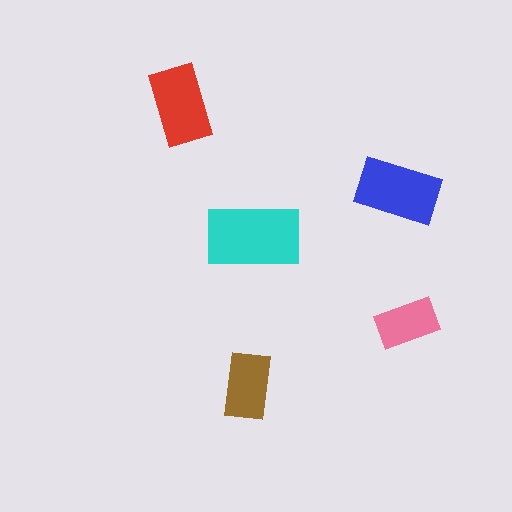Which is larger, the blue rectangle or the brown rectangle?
The blue one.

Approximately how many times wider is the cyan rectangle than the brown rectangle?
About 1.5 times wider.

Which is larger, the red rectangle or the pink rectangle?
The red one.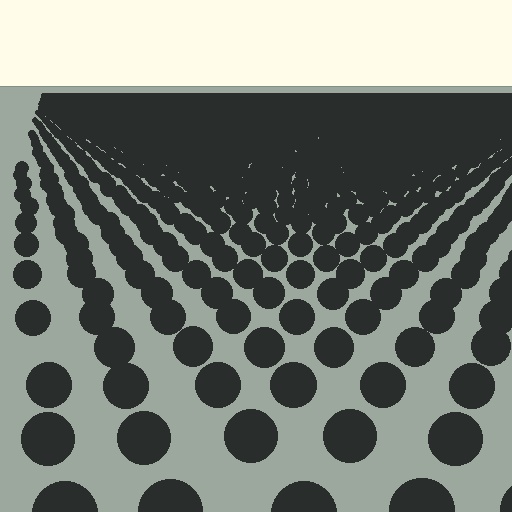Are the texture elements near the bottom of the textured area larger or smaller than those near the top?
Larger. Near the bottom, elements are closer to the viewer and appear at a bigger on-screen size.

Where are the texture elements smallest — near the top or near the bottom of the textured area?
Near the top.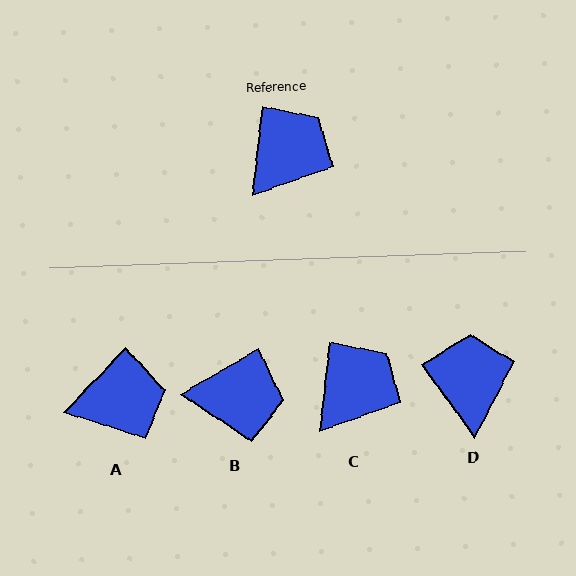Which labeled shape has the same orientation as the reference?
C.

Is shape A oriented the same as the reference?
No, it is off by about 37 degrees.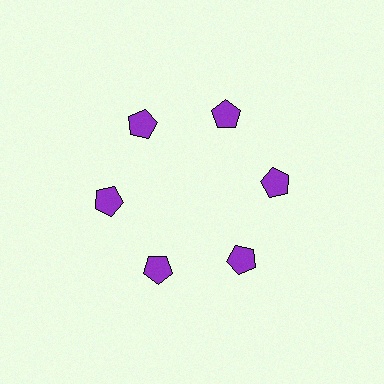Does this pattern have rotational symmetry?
Yes, this pattern has 6-fold rotational symmetry. It looks the same after rotating 60 degrees around the center.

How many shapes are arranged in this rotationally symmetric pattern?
There are 6 shapes, arranged in 6 groups of 1.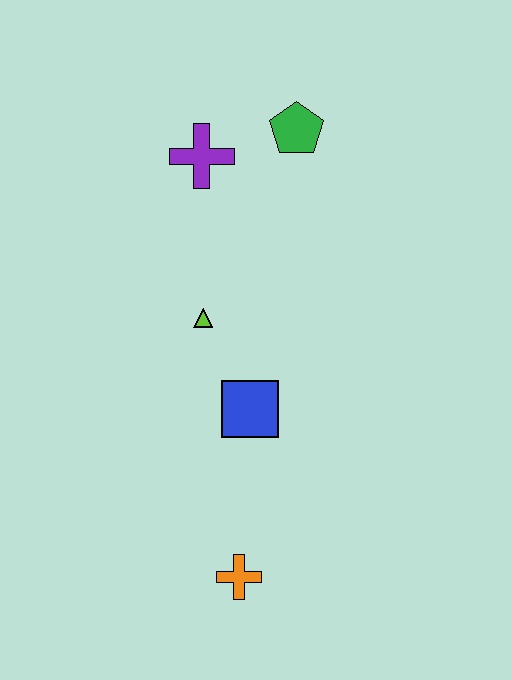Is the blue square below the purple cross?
Yes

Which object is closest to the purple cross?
The green pentagon is closest to the purple cross.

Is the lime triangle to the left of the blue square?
Yes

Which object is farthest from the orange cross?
The green pentagon is farthest from the orange cross.